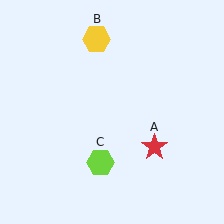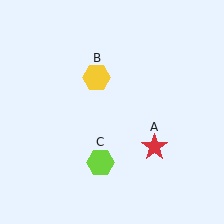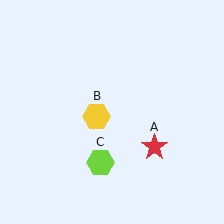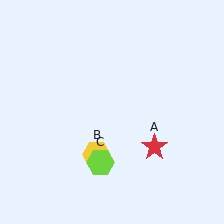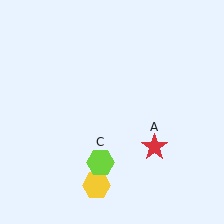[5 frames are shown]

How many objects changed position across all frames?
1 object changed position: yellow hexagon (object B).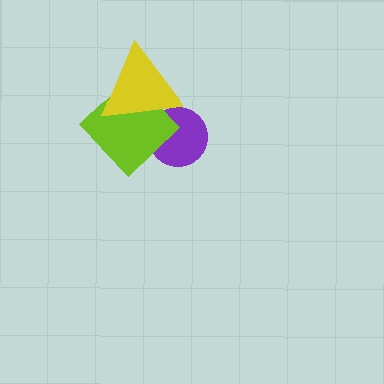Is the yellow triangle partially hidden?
No, no other shape covers it.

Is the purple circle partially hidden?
Yes, it is partially covered by another shape.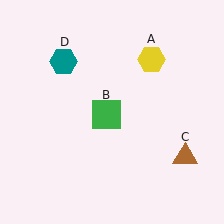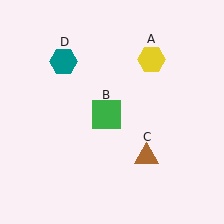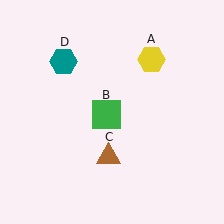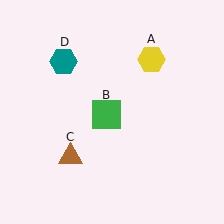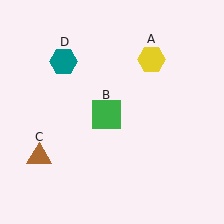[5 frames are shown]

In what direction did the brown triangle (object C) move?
The brown triangle (object C) moved left.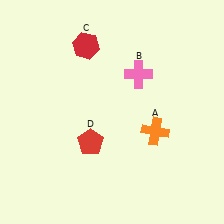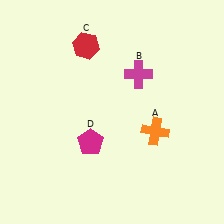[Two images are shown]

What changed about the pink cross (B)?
In Image 1, B is pink. In Image 2, it changed to magenta.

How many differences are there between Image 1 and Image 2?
There are 2 differences between the two images.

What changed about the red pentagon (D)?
In Image 1, D is red. In Image 2, it changed to magenta.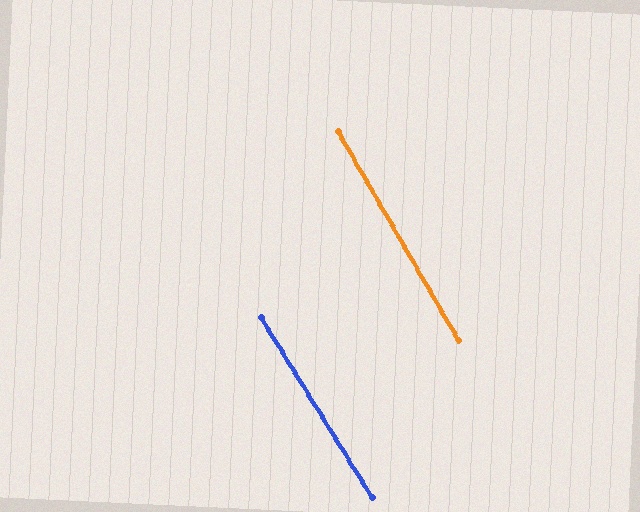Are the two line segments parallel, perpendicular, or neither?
Parallel — their directions differ by only 1.8°.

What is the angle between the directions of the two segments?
Approximately 2 degrees.